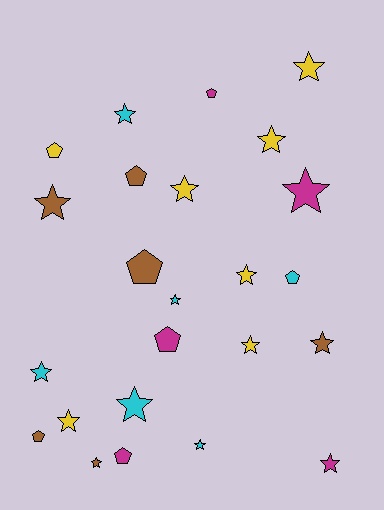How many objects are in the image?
There are 24 objects.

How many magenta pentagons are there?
There are 3 magenta pentagons.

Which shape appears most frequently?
Star, with 16 objects.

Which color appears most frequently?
Yellow, with 7 objects.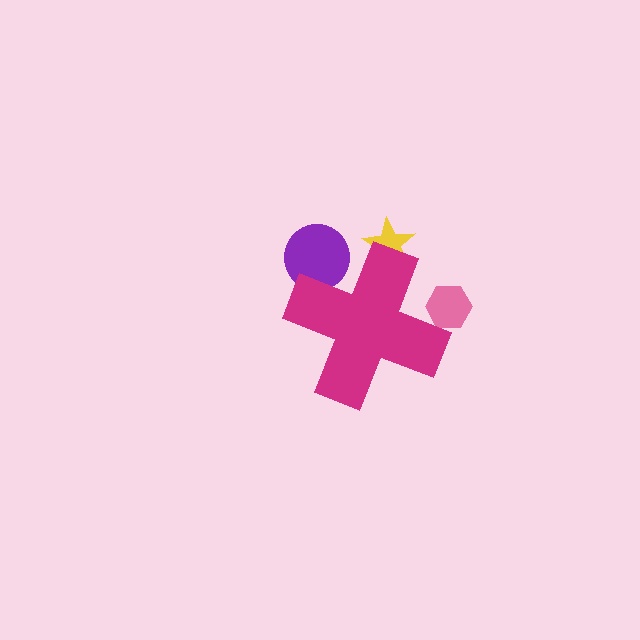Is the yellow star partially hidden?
Yes, the yellow star is partially hidden behind the magenta cross.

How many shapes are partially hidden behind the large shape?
3 shapes are partially hidden.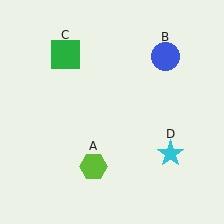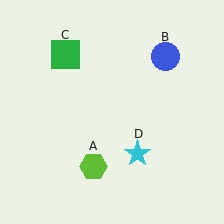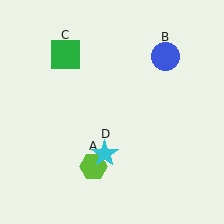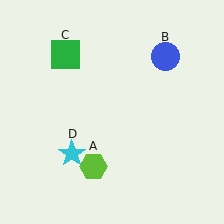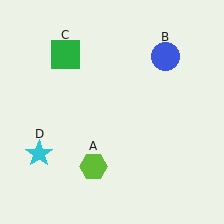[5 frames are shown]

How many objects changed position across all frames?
1 object changed position: cyan star (object D).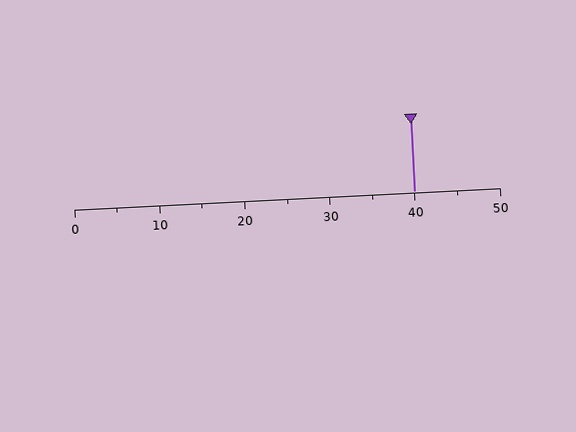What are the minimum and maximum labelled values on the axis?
The axis runs from 0 to 50.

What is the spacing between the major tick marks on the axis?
The major ticks are spaced 10 apart.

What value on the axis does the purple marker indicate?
The marker indicates approximately 40.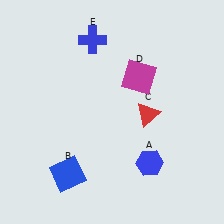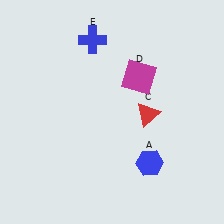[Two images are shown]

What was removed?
The blue square (B) was removed in Image 2.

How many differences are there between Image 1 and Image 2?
There is 1 difference between the two images.